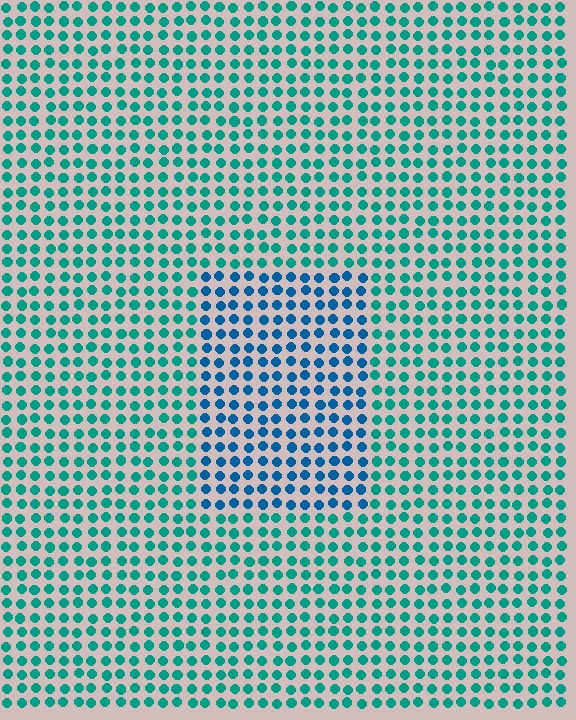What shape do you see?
I see a rectangle.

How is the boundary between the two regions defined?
The boundary is defined purely by a slight shift in hue (about 33 degrees). Spacing, size, and orientation are identical on both sides.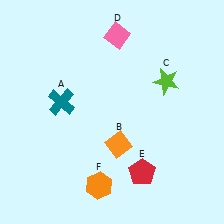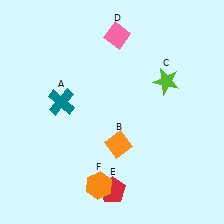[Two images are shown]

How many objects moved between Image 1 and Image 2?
1 object moved between the two images.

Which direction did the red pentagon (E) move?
The red pentagon (E) moved left.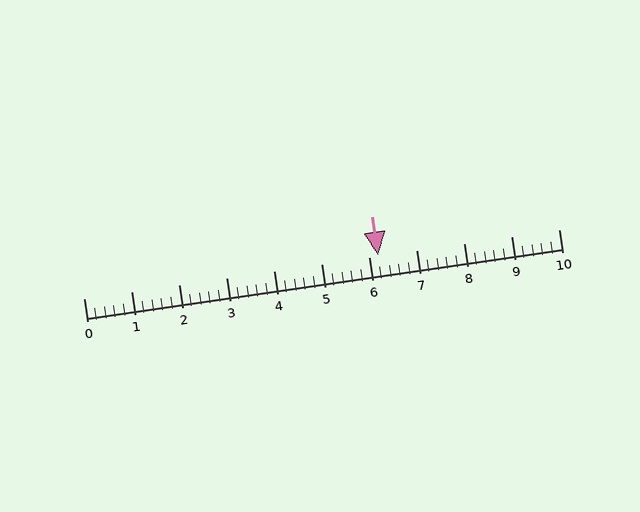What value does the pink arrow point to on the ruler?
The pink arrow points to approximately 6.2.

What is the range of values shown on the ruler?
The ruler shows values from 0 to 10.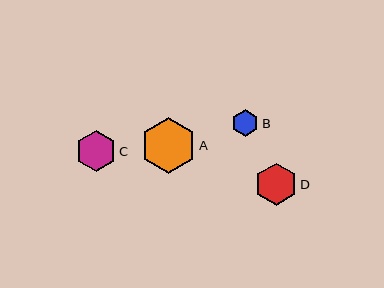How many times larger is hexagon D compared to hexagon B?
Hexagon D is approximately 1.6 times the size of hexagon B.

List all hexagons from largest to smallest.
From largest to smallest: A, D, C, B.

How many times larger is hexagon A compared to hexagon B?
Hexagon A is approximately 2.1 times the size of hexagon B.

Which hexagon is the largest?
Hexagon A is the largest with a size of approximately 55 pixels.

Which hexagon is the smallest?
Hexagon B is the smallest with a size of approximately 27 pixels.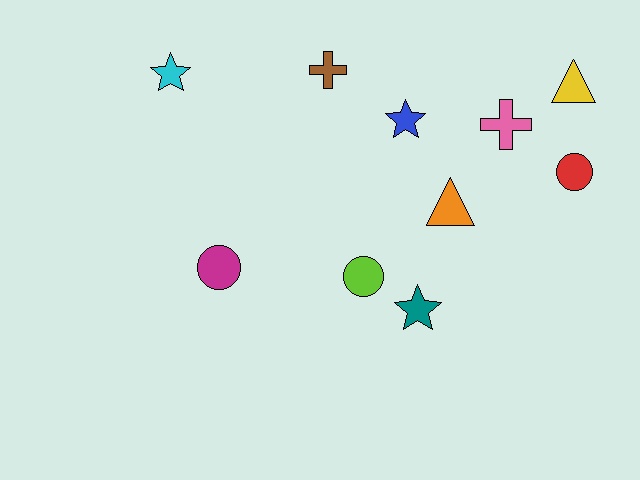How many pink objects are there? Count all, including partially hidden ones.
There is 1 pink object.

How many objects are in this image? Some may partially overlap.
There are 10 objects.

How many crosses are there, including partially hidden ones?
There are 2 crosses.